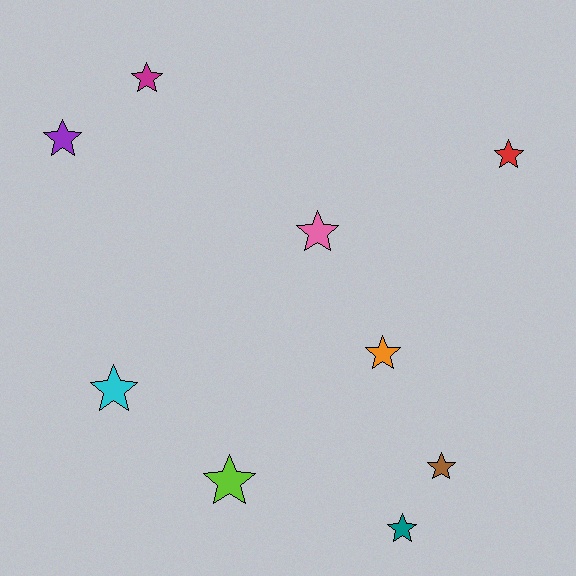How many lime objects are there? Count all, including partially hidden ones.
There is 1 lime object.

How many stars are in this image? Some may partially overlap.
There are 9 stars.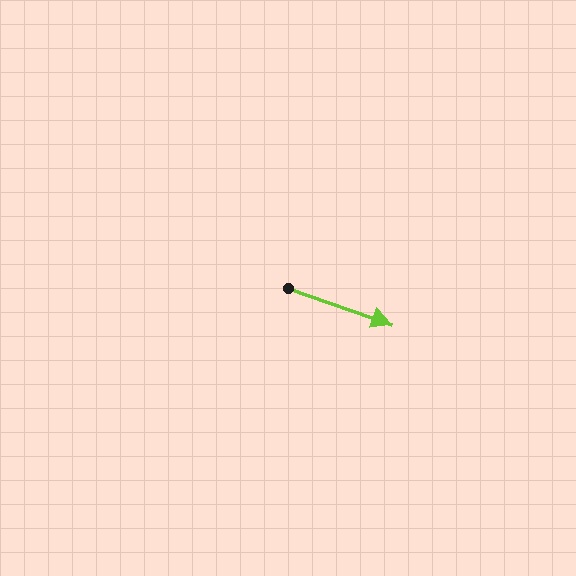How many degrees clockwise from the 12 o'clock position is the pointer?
Approximately 109 degrees.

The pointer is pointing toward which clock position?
Roughly 4 o'clock.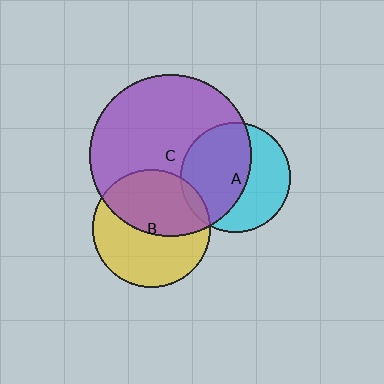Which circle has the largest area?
Circle C (purple).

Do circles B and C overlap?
Yes.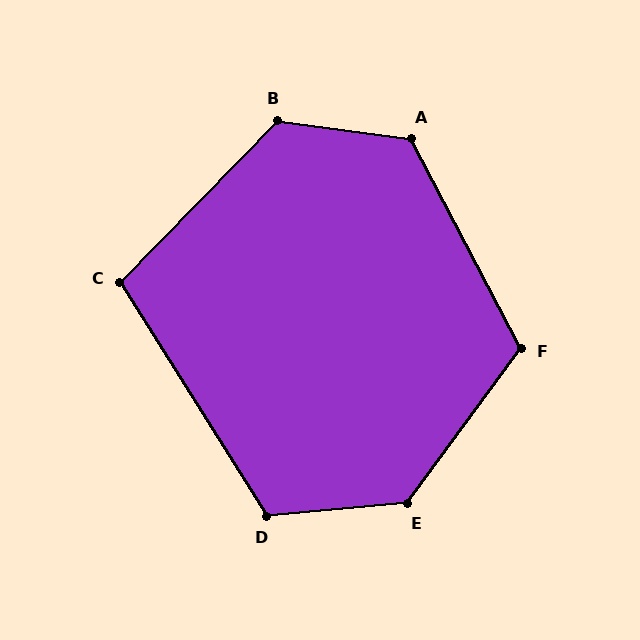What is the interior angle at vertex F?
Approximately 116 degrees (obtuse).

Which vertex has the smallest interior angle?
C, at approximately 104 degrees.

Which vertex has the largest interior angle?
E, at approximately 131 degrees.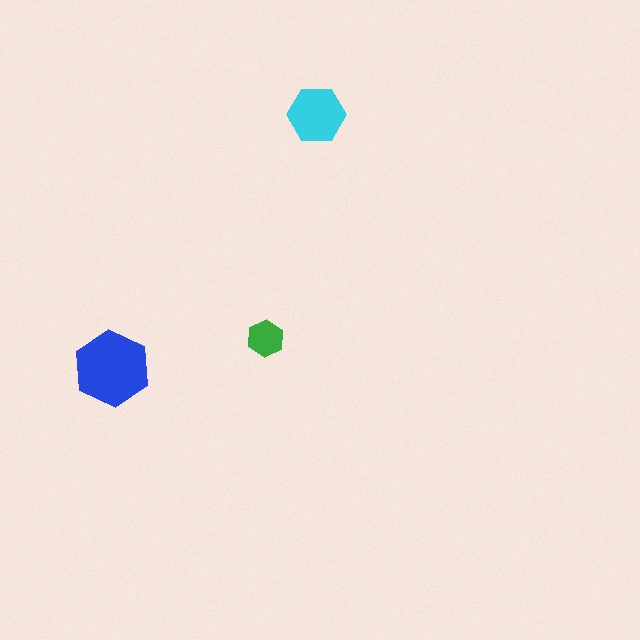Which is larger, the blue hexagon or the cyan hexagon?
The blue one.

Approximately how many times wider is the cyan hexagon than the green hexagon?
About 1.5 times wider.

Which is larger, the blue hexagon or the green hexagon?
The blue one.